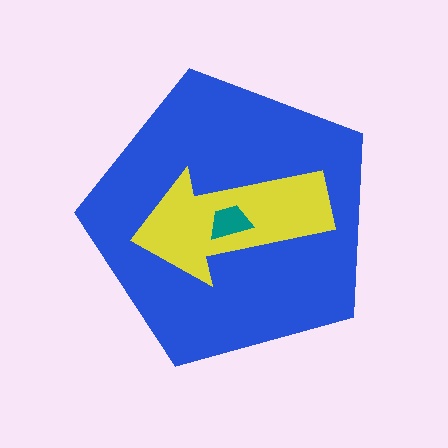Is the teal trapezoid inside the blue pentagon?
Yes.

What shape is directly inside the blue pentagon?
The yellow arrow.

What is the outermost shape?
The blue pentagon.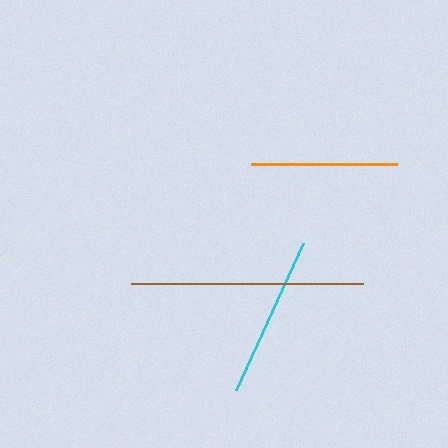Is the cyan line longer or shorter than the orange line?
The cyan line is longer than the orange line.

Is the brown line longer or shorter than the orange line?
The brown line is longer than the orange line.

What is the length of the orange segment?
The orange segment is approximately 146 pixels long.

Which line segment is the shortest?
The orange line is the shortest at approximately 146 pixels.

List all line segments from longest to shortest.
From longest to shortest: brown, cyan, orange.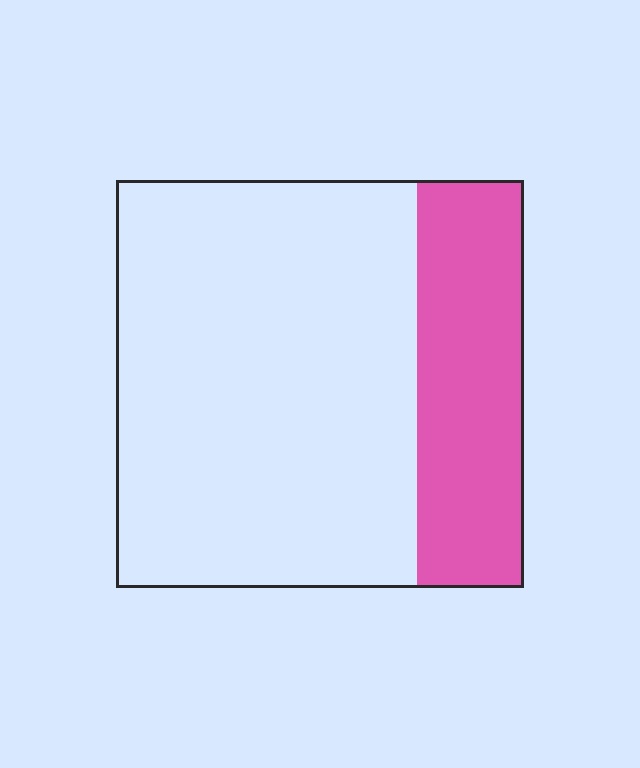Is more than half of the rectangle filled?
No.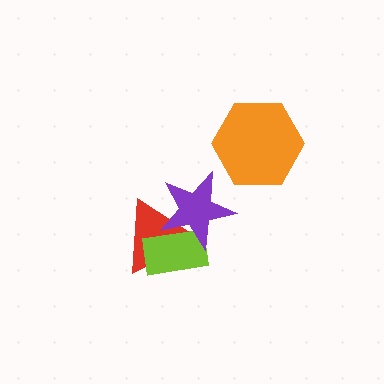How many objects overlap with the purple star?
2 objects overlap with the purple star.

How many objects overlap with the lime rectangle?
2 objects overlap with the lime rectangle.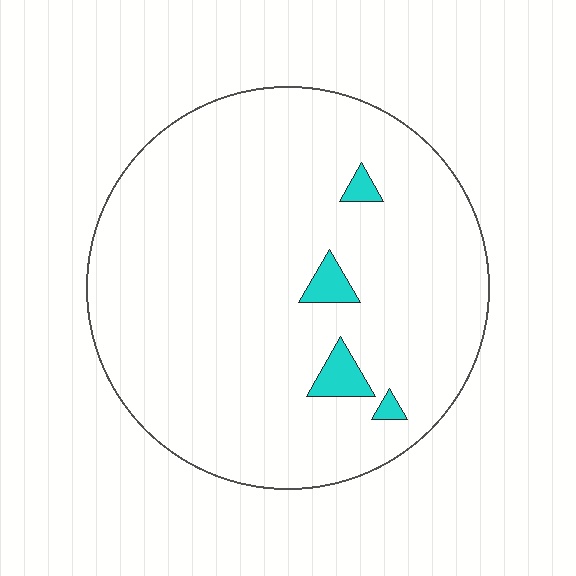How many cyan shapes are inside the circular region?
4.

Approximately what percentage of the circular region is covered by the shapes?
Approximately 5%.